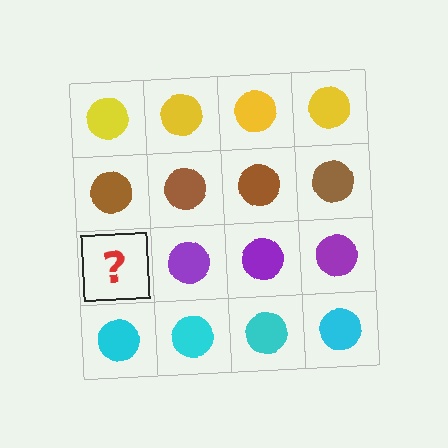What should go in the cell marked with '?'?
The missing cell should contain a purple circle.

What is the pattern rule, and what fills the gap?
The rule is that each row has a consistent color. The gap should be filled with a purple circle.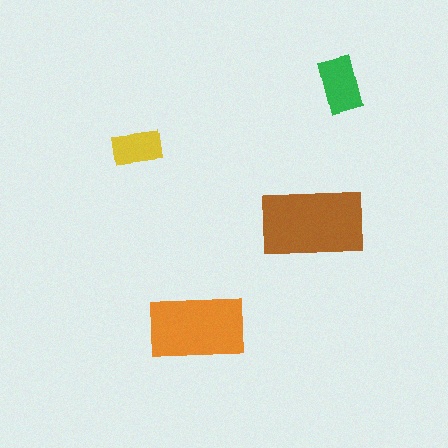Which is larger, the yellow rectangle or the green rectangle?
The green one.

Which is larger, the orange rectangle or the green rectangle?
The orange one.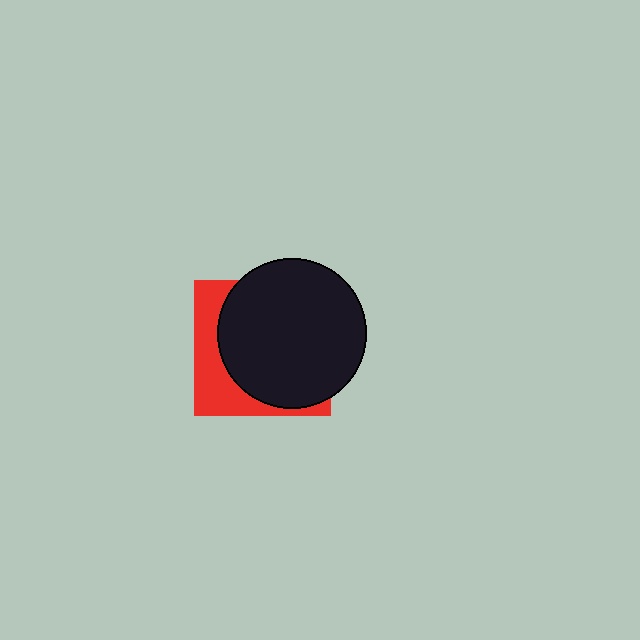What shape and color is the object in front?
The object in front is a black circle.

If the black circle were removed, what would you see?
You would see the complete red square.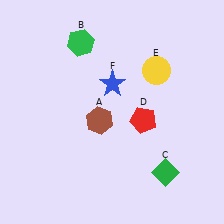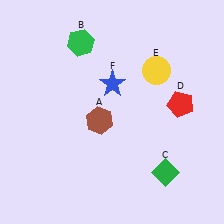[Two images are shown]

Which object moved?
The red pentagon (D) moved right.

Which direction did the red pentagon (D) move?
The red pentagon (D) moved right.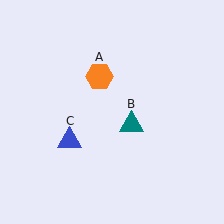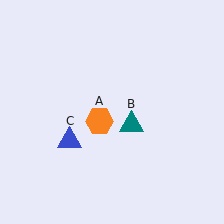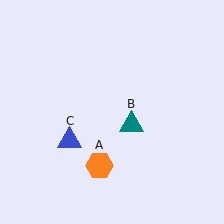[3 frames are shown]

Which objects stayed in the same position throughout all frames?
Teal triangle (object B) and blue triangle (object C) remained stationary.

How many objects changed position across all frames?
1 object changed position: orange hexagon (object A).